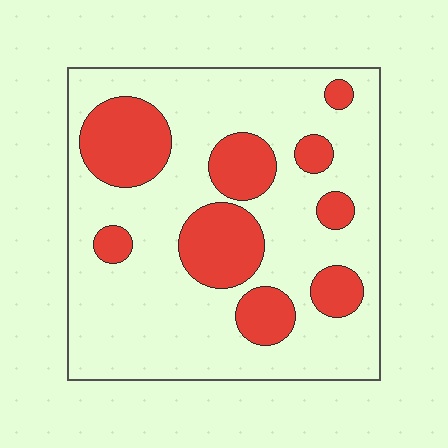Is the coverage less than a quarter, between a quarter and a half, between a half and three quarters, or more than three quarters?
Between a quarter and a half.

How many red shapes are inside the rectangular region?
9.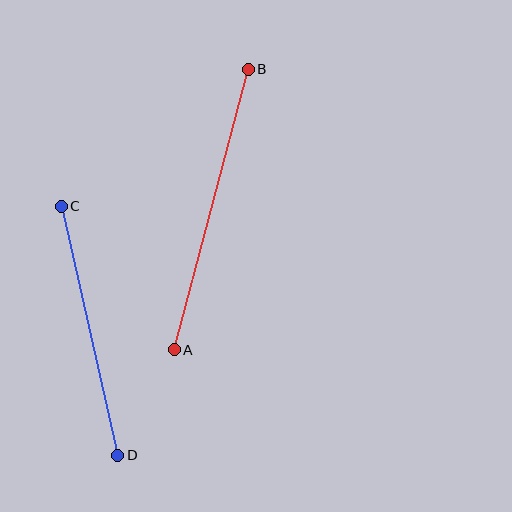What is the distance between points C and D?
The distance is approximately 255 pixels.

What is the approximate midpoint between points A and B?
The midpoint is at approximately (211, 210) pixels.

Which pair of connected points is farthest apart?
Points A and B are farthest apart.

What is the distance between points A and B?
The distance is approximately 290 pixels.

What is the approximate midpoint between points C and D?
The midpoint is at approximately (89, 331) pixels.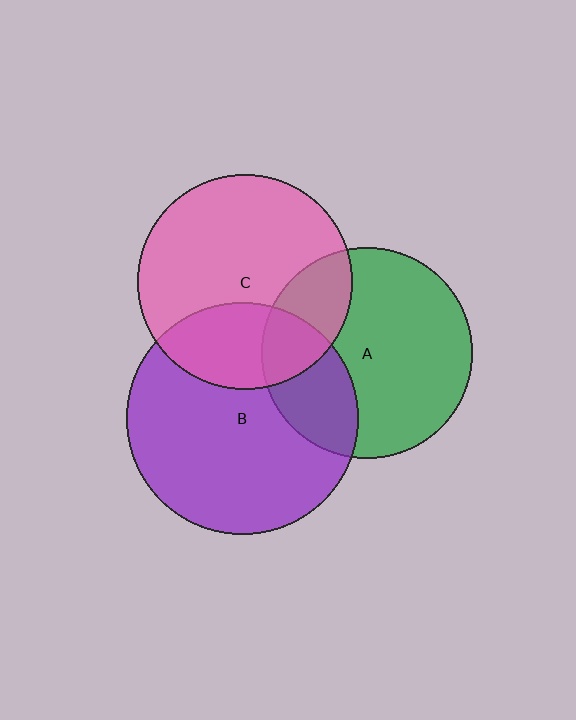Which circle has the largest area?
Circle B (purple).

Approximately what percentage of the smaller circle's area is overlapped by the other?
Approximately 25%.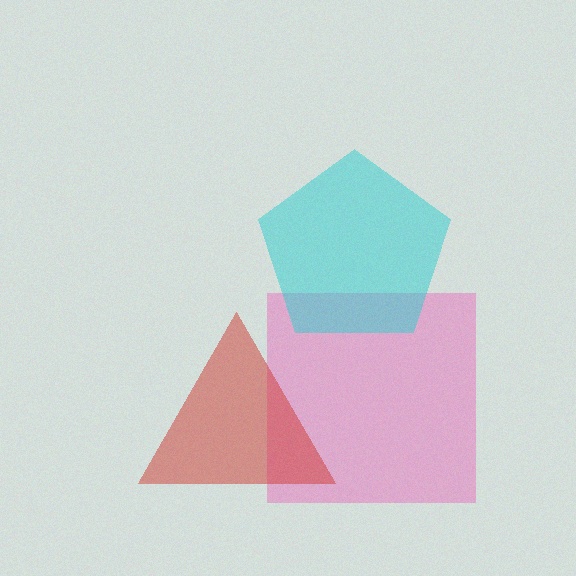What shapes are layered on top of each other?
The layered shapes are: a pink square, a red triangle, a cyan pentagon.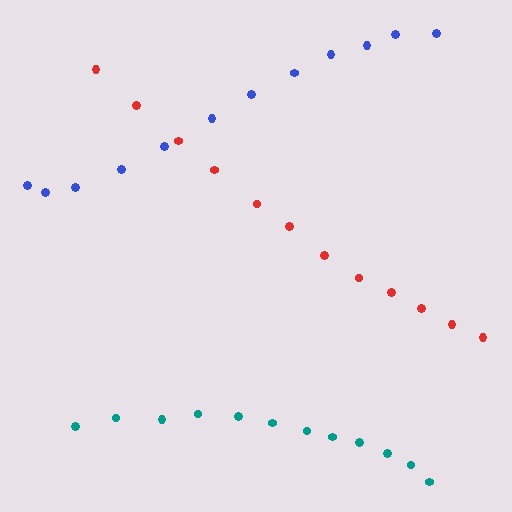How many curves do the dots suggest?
There are 3 distinct paths.